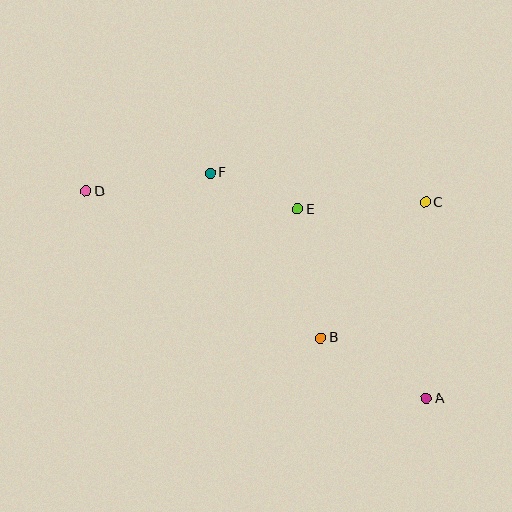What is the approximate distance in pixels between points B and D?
The distance between B and D is approximately 277 pixels.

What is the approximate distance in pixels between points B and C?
The distance between B and C is approximately 172 pixels.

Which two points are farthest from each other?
Points A and D are farthest from each other.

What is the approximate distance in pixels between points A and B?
The distance between A and B is approximately 122 pixels.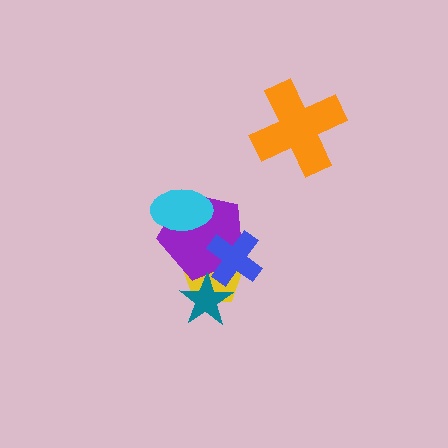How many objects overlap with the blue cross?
3 objects overlap with the blue cross.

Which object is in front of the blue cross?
The teal star is in front of the blue cross.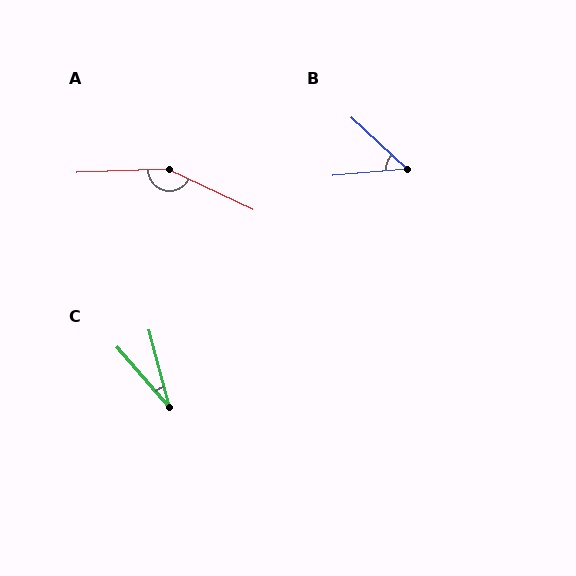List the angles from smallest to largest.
C (26°), B (48°), A (152°).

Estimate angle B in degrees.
Approximately 48 degrees.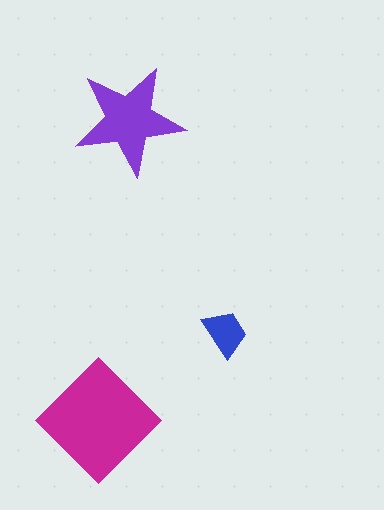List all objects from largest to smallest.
The magenta diamond, the purple star, the blue trapezoid.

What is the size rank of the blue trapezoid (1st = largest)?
3rd.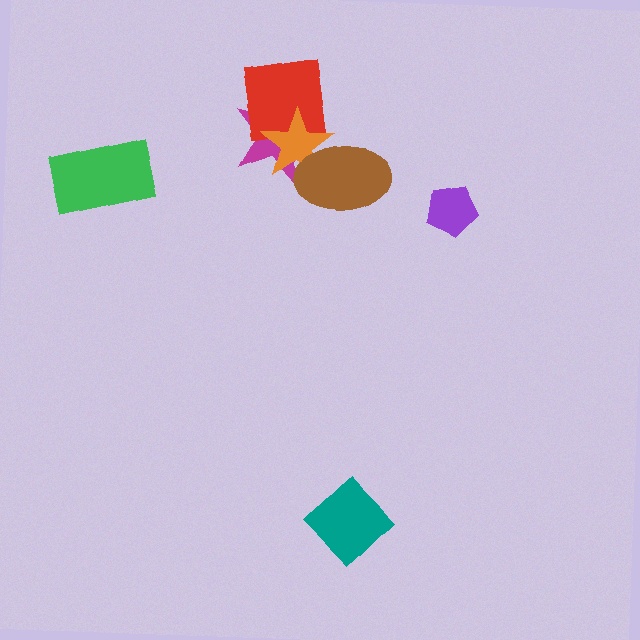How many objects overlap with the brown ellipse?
2 objects overlap with the brown ellipse.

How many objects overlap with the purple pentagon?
0 objects overlap with the purple pentagon.